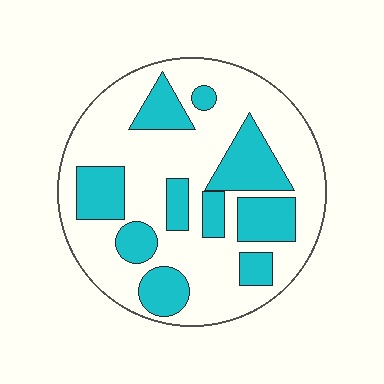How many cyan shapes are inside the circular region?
10.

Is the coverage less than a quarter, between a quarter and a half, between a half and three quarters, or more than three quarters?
Between a quarter and a half.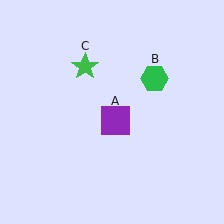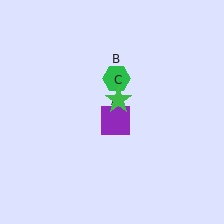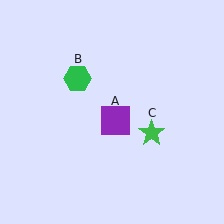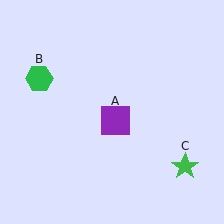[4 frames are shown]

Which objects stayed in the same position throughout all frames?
Purple square (object A) remained stationary.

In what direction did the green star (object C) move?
The green star (object C) moved down and to the right.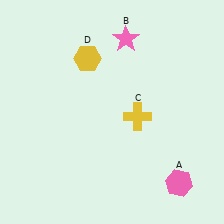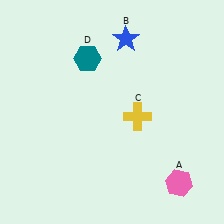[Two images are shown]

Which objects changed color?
B changed from pink to blue. D changed from yellow to teal.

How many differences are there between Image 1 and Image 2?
There are 2 differences between the two images.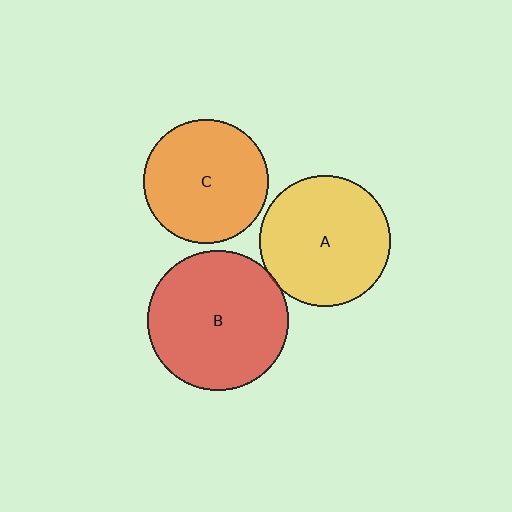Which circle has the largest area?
Circle B (red).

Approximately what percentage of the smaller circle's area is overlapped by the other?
Approximately 5%.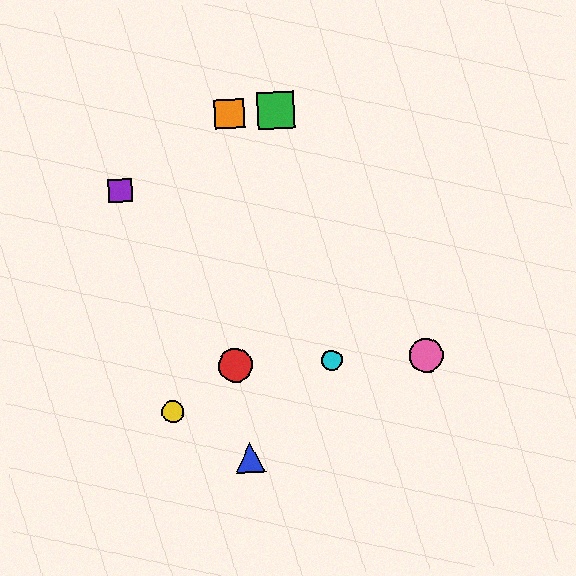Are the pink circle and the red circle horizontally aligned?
Yes, both are at y≈355.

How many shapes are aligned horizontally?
3 shapes (the red circle, the cyan circle, the pink circle) are aligned horizontally.